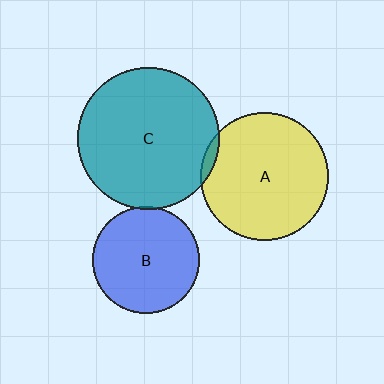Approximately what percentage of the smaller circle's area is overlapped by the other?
Approximately 5%.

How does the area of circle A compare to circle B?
Approximately 1.4 times.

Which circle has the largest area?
Circle C (teal).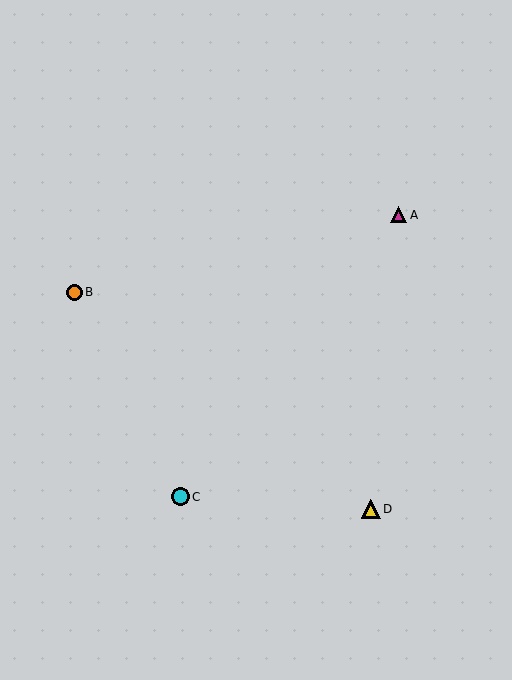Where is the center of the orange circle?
The center of the orange circle is at (74, 292).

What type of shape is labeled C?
Shape C is a cyan circle.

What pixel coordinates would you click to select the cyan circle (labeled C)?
Click at (180, 497) to select the cyan circle C.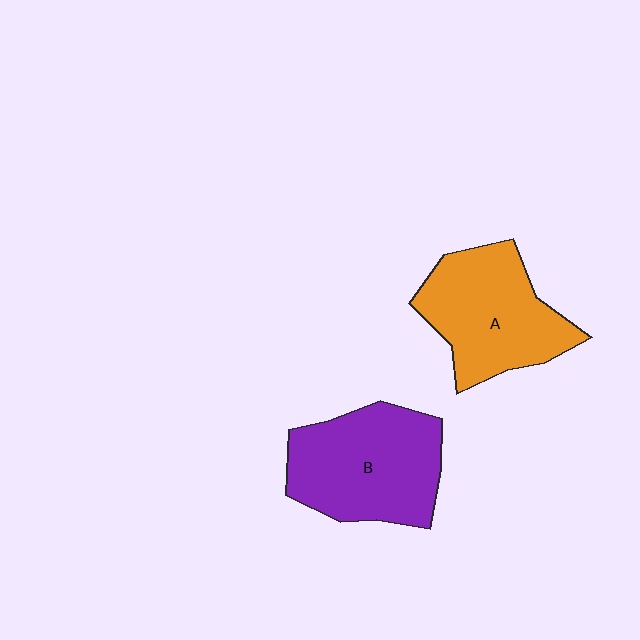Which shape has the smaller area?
Shape A (orange).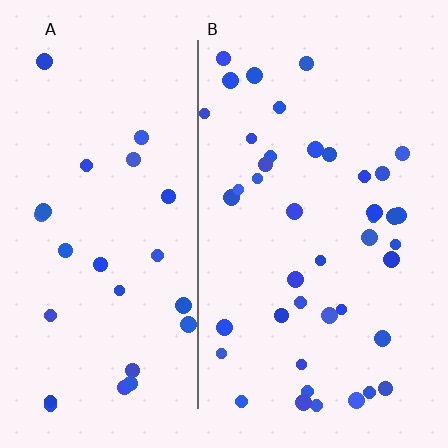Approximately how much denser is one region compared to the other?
Approximately 1.6× — region B over region A.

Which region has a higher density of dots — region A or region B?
B (the right).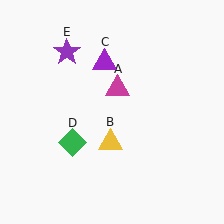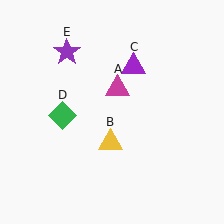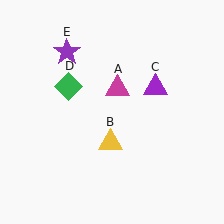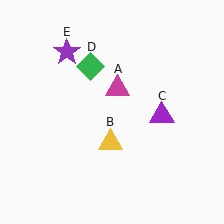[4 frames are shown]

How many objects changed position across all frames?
2 objects changed position: purple triangle (object C), green diamond (object D).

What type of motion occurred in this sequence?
The purple triangle (object C), green diamond (object D) rotated clockwise around the center of the scene.